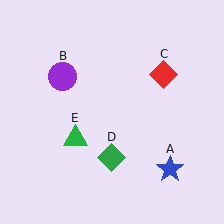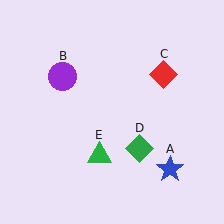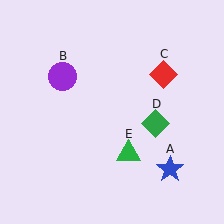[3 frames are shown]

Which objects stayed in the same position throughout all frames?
Blue star (object A) and purple circle (object B) and red diamond (object C) remained stationary.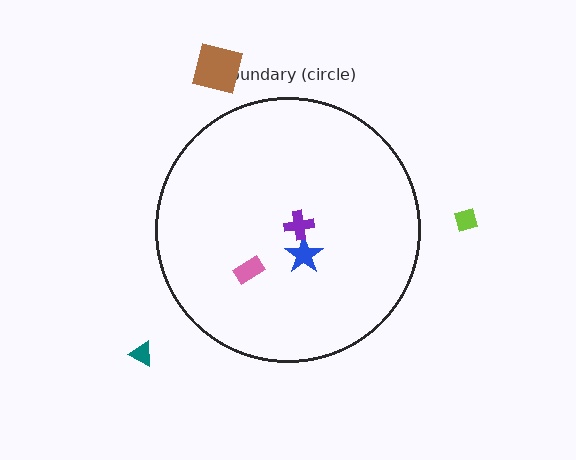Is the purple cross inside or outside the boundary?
Inside.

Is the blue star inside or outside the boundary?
Inside.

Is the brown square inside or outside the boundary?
Outside.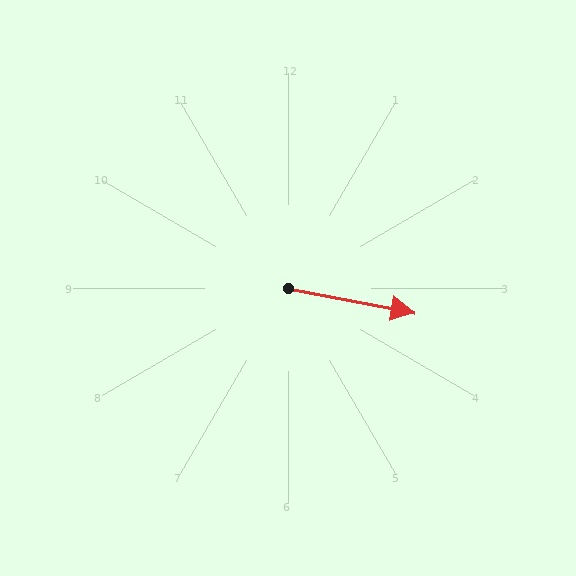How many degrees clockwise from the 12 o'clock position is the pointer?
Approximately 101 degrees.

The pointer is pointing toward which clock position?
Roughly 3 o'clock.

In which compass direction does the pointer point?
East.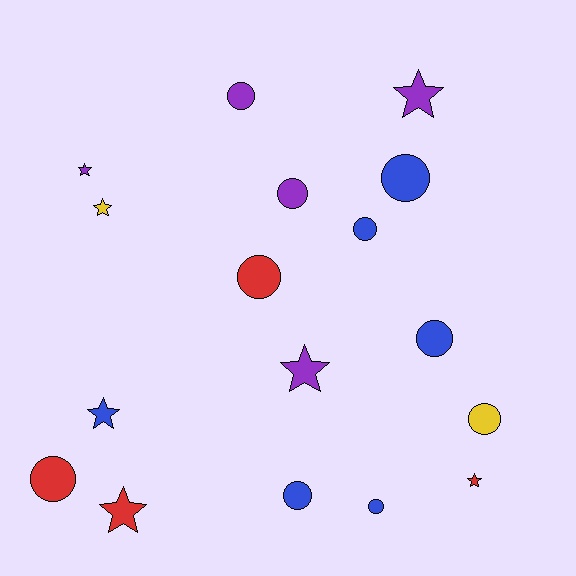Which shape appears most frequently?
Circle, with 10 objects.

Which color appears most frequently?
Blue, with 6 objects.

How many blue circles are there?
There are 5 blue circles.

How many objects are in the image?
There are 17 objects.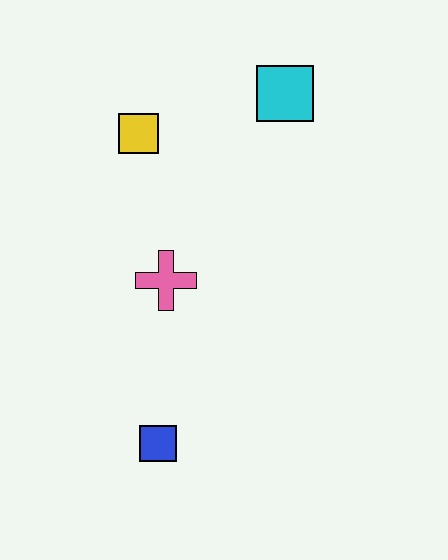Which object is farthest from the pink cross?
The cyan square is farthest from the pink cross.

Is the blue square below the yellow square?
Yes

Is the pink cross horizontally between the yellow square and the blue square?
No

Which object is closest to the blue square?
The pink cross is closest to the blue square.